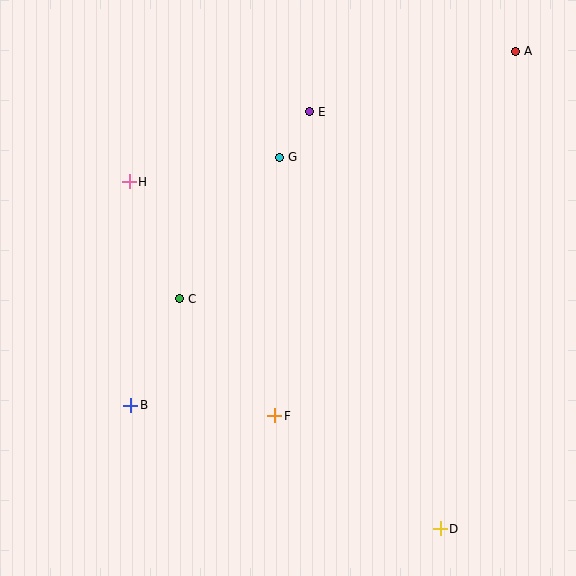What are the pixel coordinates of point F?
Point F is at (275, 416).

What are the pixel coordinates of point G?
Point G is at (279, 157).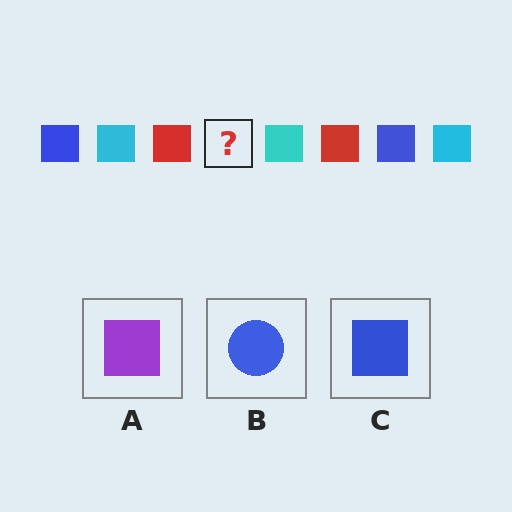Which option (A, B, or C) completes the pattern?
C.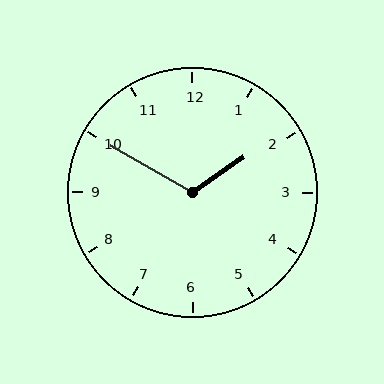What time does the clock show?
1:50.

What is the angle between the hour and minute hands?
Approximately 115 degrees.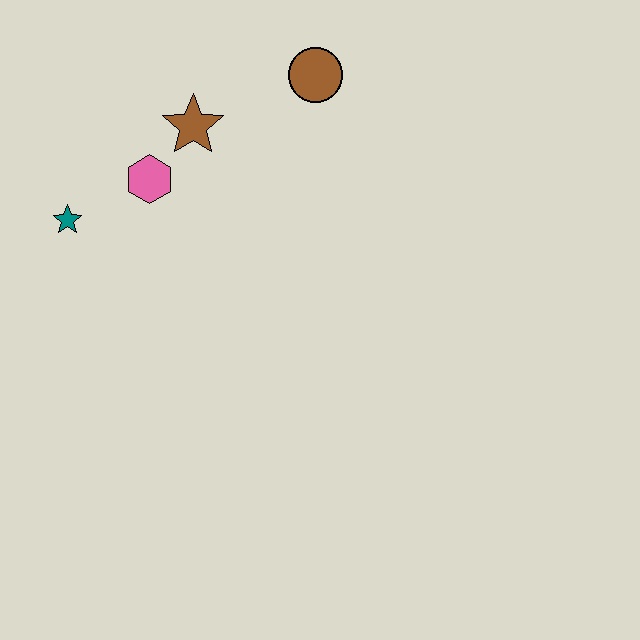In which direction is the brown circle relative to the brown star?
The brown circle is to the right of the brown star.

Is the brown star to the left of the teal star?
No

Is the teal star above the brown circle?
No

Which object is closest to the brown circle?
The brown star is closest to the brown circle.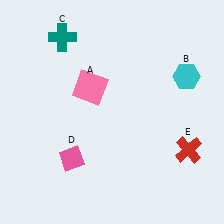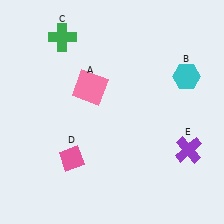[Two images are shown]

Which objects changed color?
C changed from teal to green. E changed from red to purple.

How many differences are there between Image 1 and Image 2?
There are 2 differences between the two images.